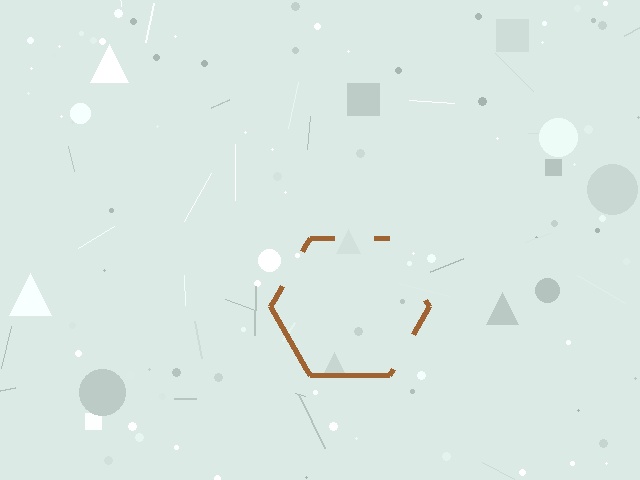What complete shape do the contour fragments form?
The contour fragments form a hexagon.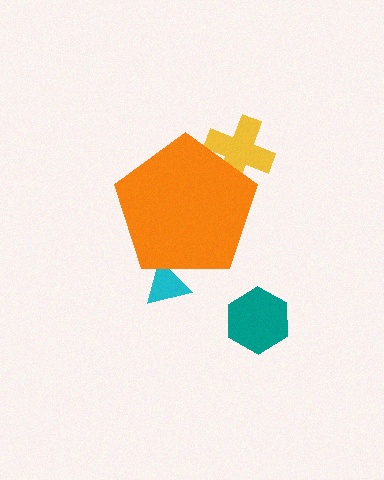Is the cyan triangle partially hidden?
Yes, the cyan triangle is partially hidden behind the orange pentagon.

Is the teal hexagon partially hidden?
No, the teal hexagon is fully visible.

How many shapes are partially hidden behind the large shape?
2 shapes are partially hidden.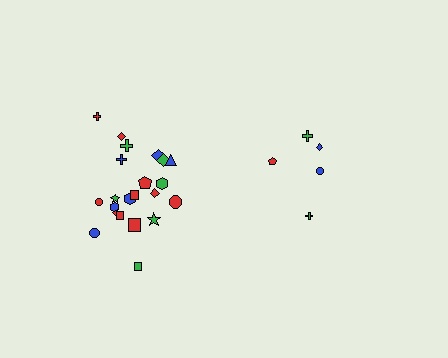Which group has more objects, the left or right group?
The left group.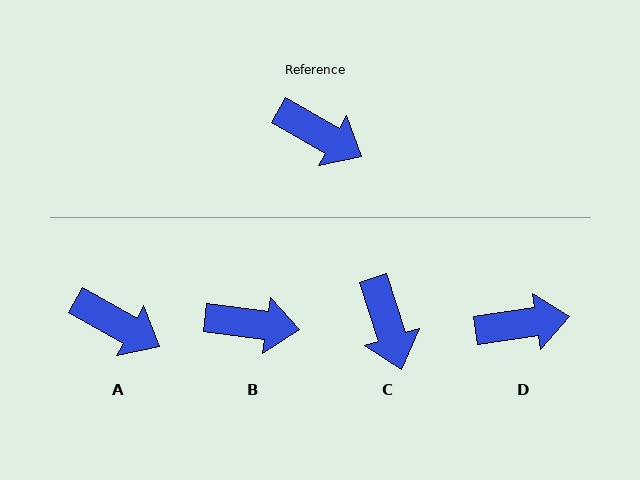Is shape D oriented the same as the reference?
No, it is off by about 37 degrees.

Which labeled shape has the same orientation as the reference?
A.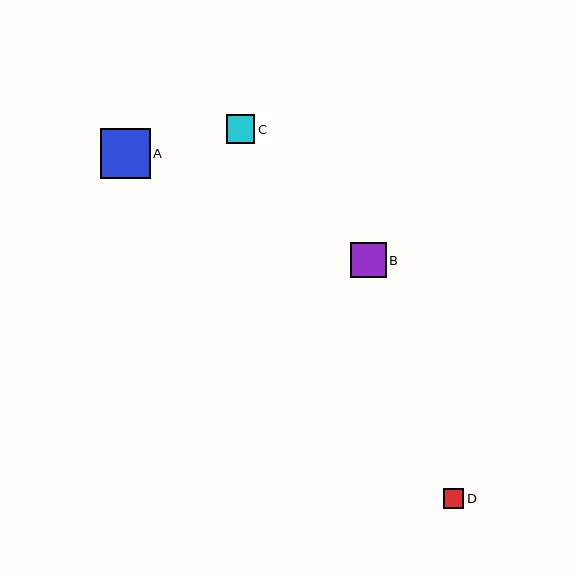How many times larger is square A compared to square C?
Square A is approximately 1.7 times the size of square C.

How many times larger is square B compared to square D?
Square B is approximately 1.8 times the size of square D.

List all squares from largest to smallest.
From largest to smallest: A, B, C, D.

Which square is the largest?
Square A is the largest with a size of approximately 50 pixels.